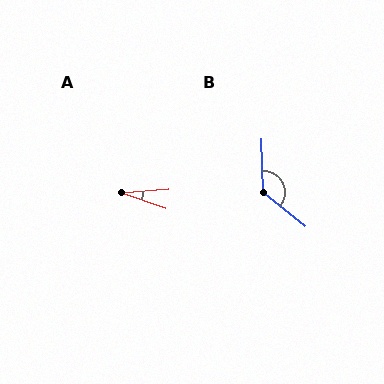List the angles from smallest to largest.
A (23°), B (132°).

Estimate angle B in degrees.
Approximately 132 degrees.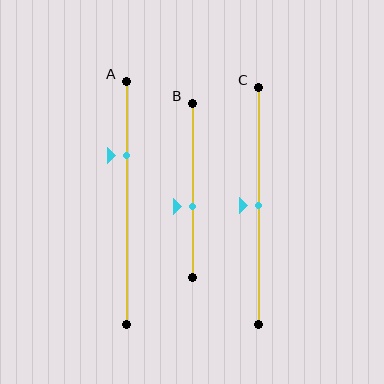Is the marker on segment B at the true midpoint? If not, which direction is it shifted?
No, the marker on segment B is shifted downward by about 9% of the segment length.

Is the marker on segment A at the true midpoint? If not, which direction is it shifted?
No, the marker on segment A is shifted upward by about 20% of the segment length.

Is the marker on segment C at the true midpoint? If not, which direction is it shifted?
Yes, the marker on segment C is at the true midpoint.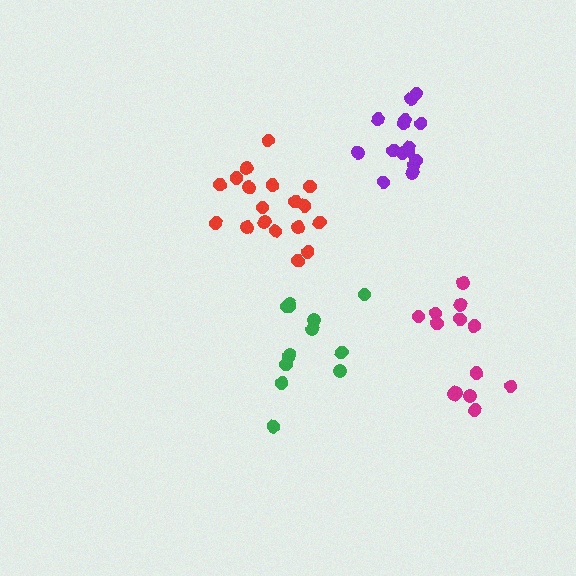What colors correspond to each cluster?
The clusters are colored: red, green, magenta, purple.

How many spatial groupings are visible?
There are 4 spatial groupings.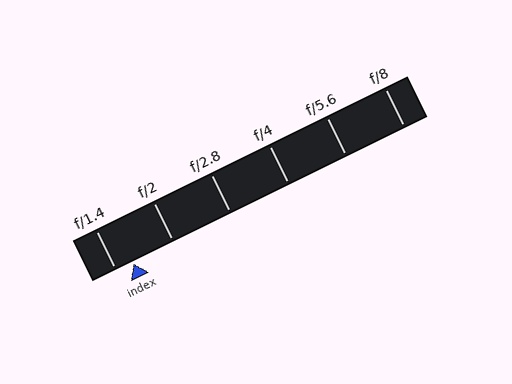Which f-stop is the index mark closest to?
The index mark is closest to f/1.4.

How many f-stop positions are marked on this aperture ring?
There are 6 f-stop positions marked.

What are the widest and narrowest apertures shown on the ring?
The widest aperture shown is f/1.4 and the narrowest is f/8.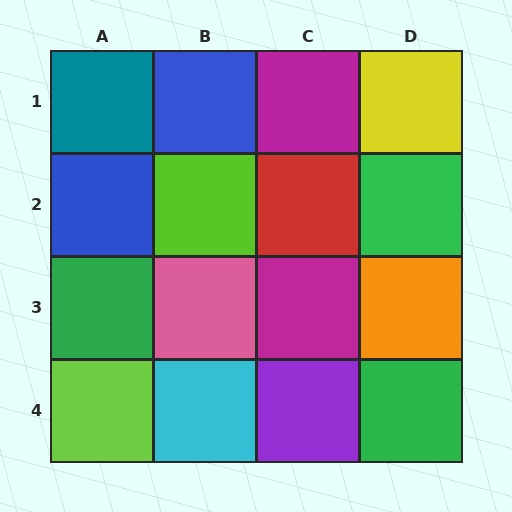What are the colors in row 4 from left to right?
Lime, cyan, purple, green.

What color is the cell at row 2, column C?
Red.